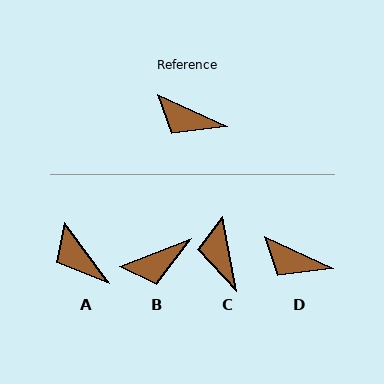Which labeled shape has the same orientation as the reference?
D.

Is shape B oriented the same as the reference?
No, it is off by about 45 degrees.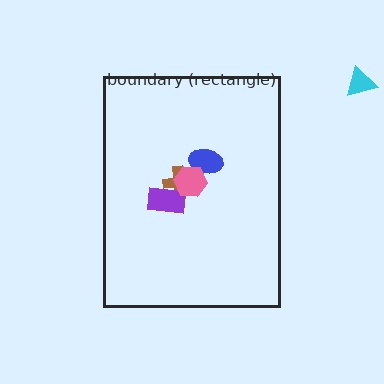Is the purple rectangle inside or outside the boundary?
Inside.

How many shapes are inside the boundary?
4 inside, 1 outside.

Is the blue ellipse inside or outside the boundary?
Inside.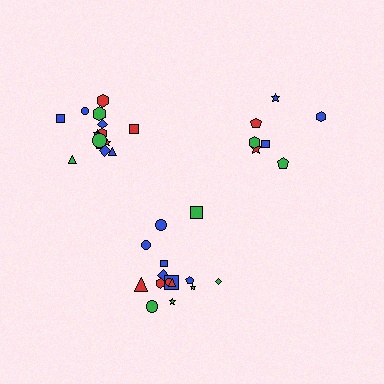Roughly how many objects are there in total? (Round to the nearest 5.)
Roughly 35 objects in total.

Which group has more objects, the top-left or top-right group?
The top-left group.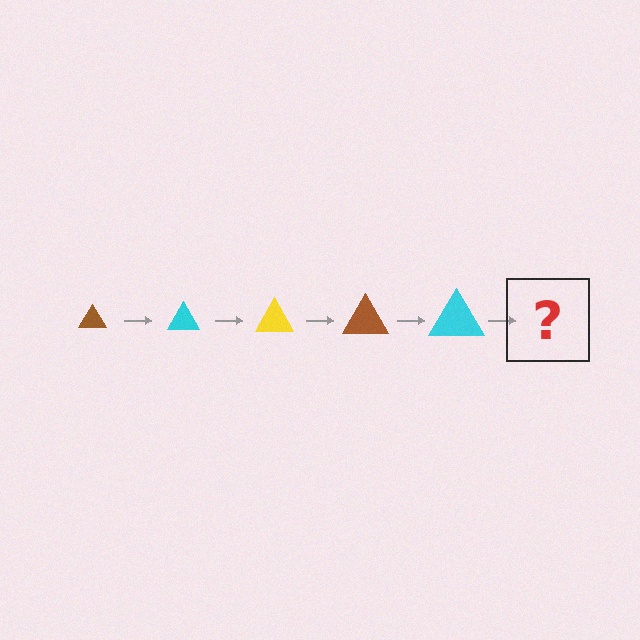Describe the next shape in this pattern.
It should be a yellow triangle, larger than the previous one.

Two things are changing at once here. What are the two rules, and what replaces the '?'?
The two rules are that the triangle grows larger each step and the color cycles through brown, cyan, and yellow. The '?' should be a yellow triangle, larger than the previous one.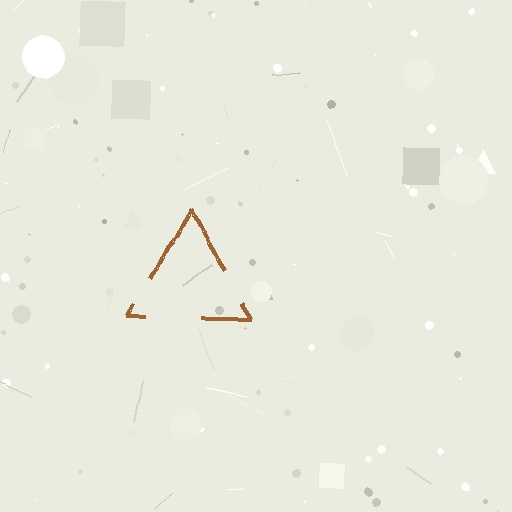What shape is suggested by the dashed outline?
The dashed outline suggests a triangle.